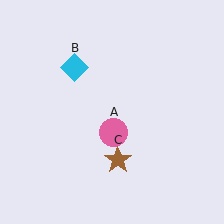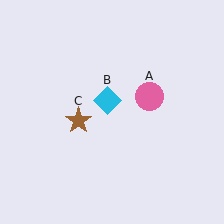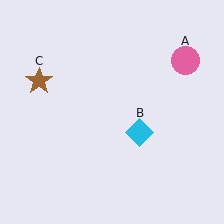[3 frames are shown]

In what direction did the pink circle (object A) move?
The pink circle (object A) moved up and to the right.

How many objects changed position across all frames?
3 objects changed position: pink circle (object A), cyan diamond (object B), brown star (object C).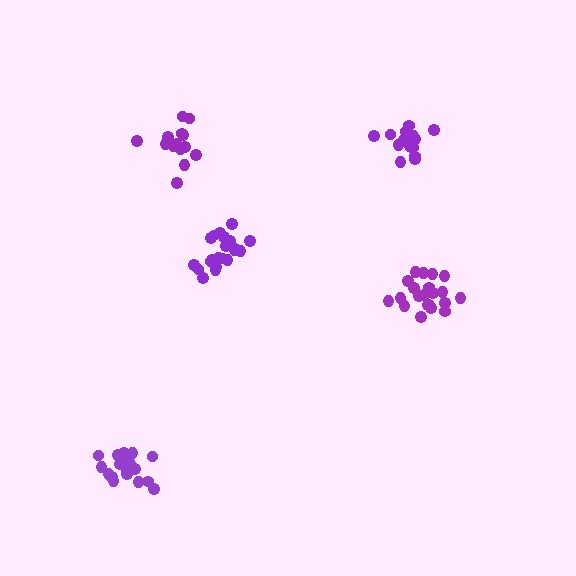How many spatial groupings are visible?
There are 5 spatial groupings.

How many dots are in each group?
Group 1: 21 dots, Group 2: 20 dots, Group 3: 21 dots, Group 4: 16 dots, Group 5: 16 dots (94 total).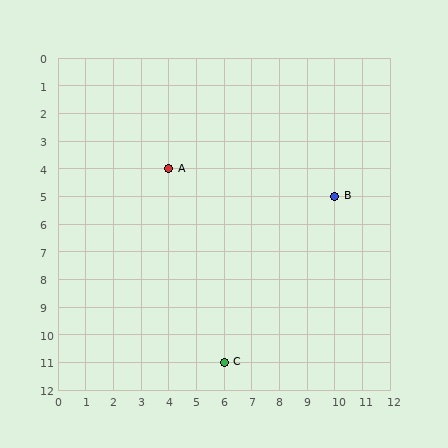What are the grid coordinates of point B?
Point B is at grid coordinates (10, 5).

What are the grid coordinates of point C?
Point C is at grid coordinates (6, 11).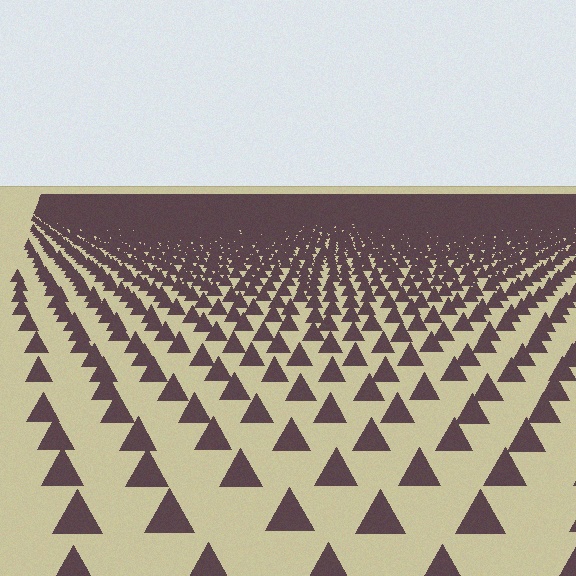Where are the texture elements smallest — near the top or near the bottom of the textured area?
Near the top.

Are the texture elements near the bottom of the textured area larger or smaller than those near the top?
Larger. Near the bottom, elements are closer to the viewer and appear at a bigger on-screen size.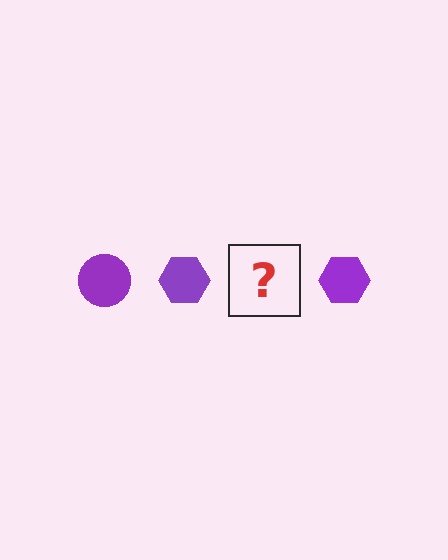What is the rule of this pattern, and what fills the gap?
The rule is that the pattern cycles through circle, hexagon shapes in purple. The gap should be filled with a purple circle.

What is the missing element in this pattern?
The missing element is a purple circle.